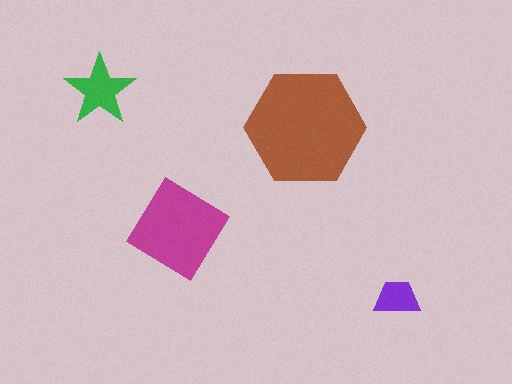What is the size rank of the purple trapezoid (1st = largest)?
4th.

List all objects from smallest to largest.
The purple trapezoid, the green star, the magenta diamond, the brown hexagon.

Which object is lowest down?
The purple trapezoid is bottommost.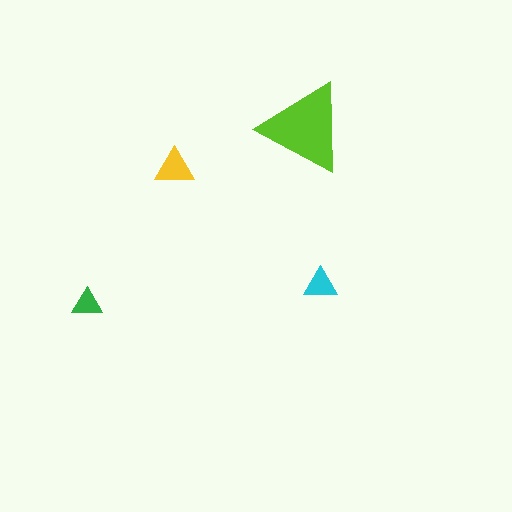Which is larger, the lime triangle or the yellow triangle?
The lime one.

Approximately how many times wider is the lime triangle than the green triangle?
About 3 times wider.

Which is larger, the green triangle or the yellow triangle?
The yellow one.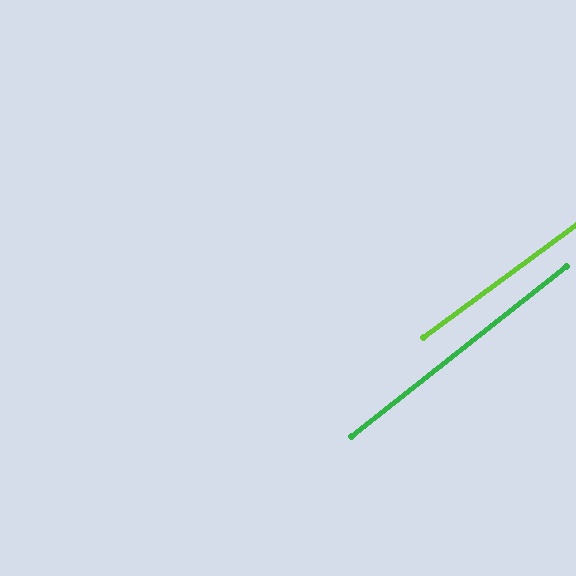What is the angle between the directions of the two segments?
Approximately 2 degrees.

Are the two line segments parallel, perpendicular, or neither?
Parallel — their directions differ by only 1.8°.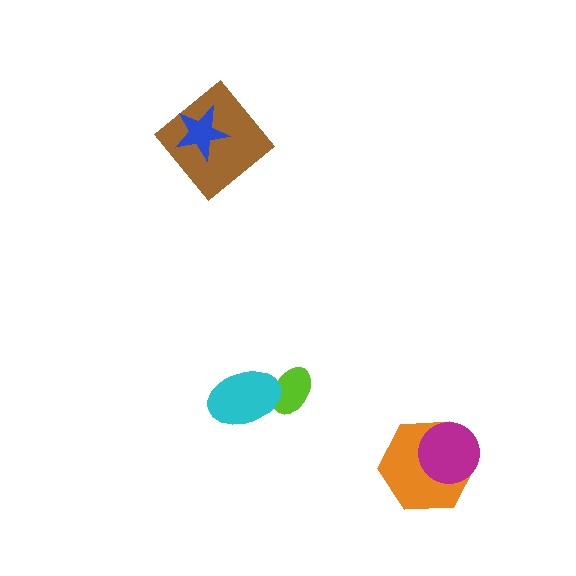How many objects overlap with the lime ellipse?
1 object overlaps with the lime ellipse.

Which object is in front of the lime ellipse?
The cyan ellipse is in front of the lime ellipse.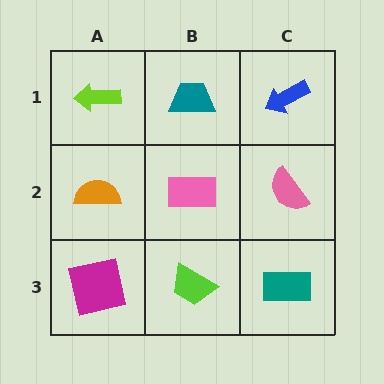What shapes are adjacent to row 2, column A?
A lime arrow (row 1, column A), a magenta square (row 3, column A), a pink rectangle (row 2, column B).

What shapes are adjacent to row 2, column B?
A teal trapezoid (row 1, column B), a lime trapezoid (row 3, column B), an orange semicircle (row 2, column A), a pink semicircle (row 2, column C).